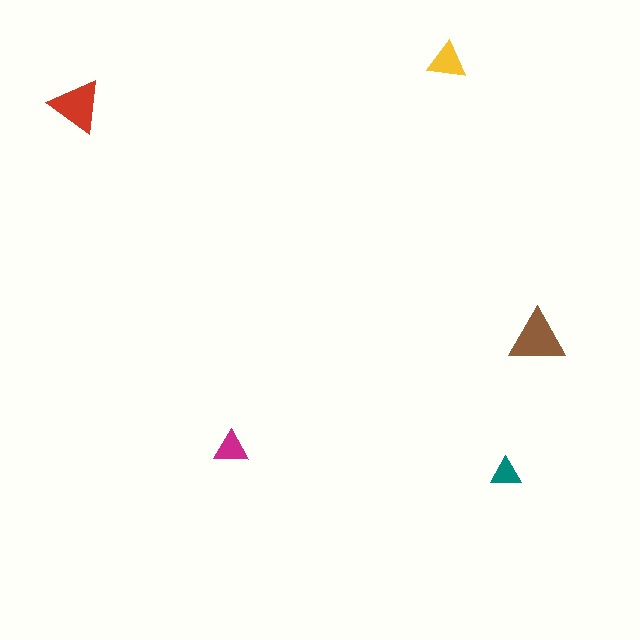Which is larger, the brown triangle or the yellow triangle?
The brown one.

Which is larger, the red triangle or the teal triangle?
The red one.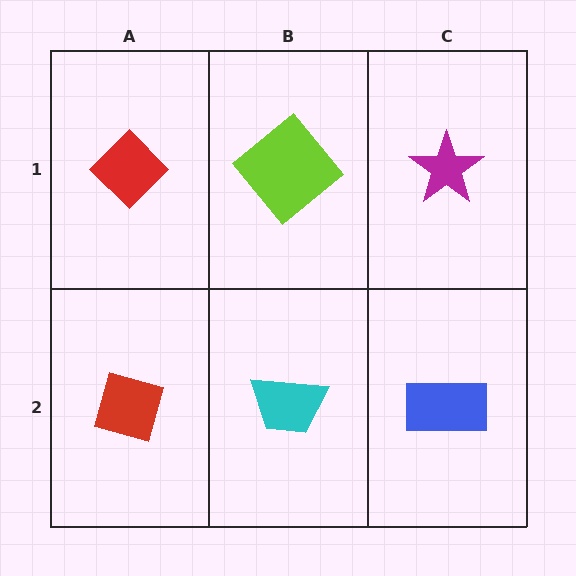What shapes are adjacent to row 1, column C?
A blue rectangle (row 2, column C), a lime diamond (row 1, column B).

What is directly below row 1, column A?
A red diamond.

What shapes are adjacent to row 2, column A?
A red diamond (row 1, column A), a cyan trapezoid (row 2, column B).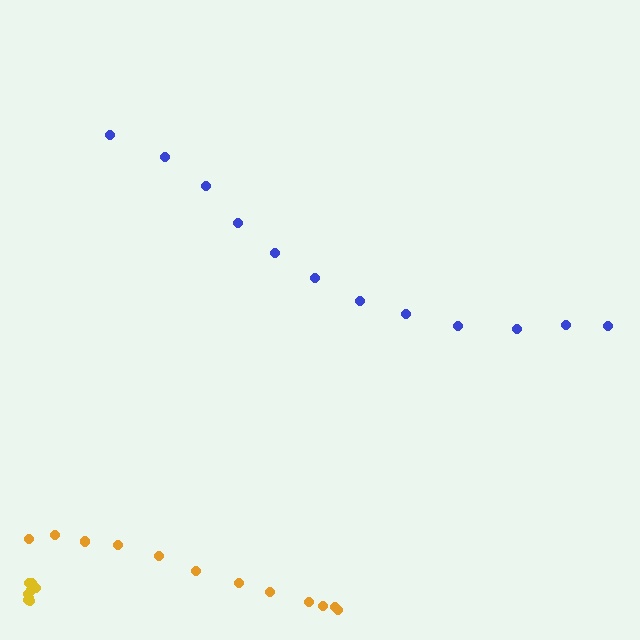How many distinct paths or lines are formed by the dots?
There are 3 distinct paths.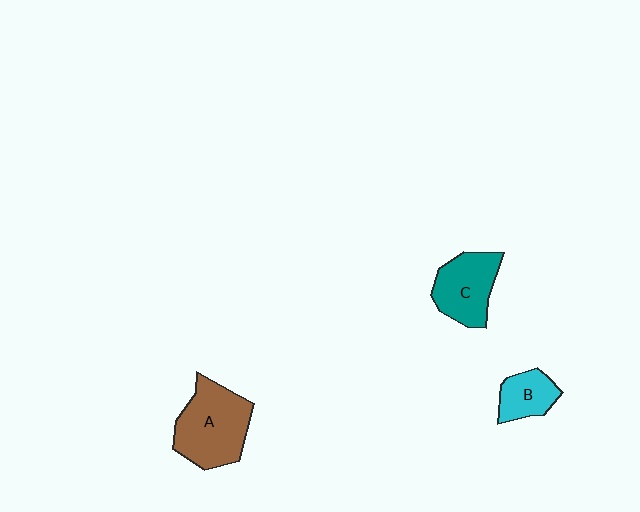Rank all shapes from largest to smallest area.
From largest to smallest: A (brown), C (teal), B (cyan).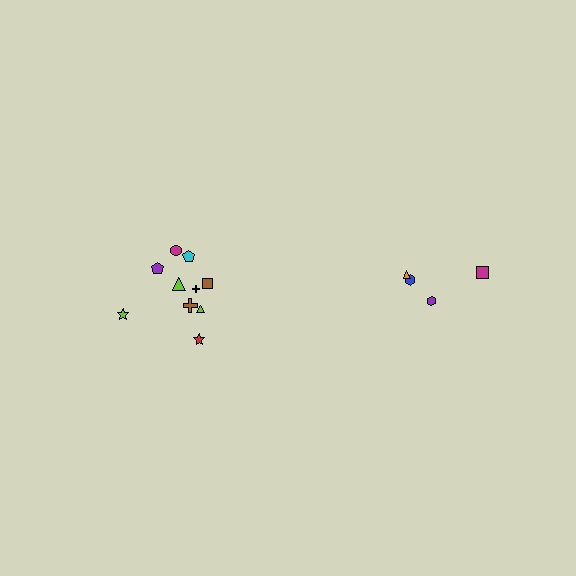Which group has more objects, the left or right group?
The left group.